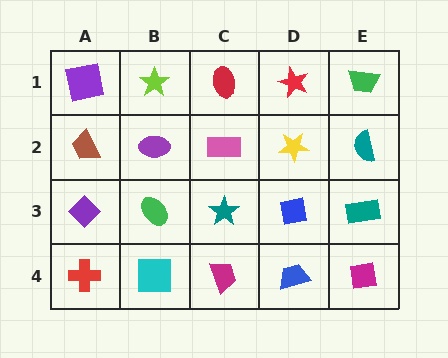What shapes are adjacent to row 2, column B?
A lime star (row 1, column B), a green ellipse (row 3, column B), a brown trapezoid (row 2, column A), a pink rectangle (row 2, column C).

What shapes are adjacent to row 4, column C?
A teal star (row 3, column C), a cyan square (row 4, column B), a blue trapezoid (row 4, column D).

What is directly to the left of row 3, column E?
A blue square.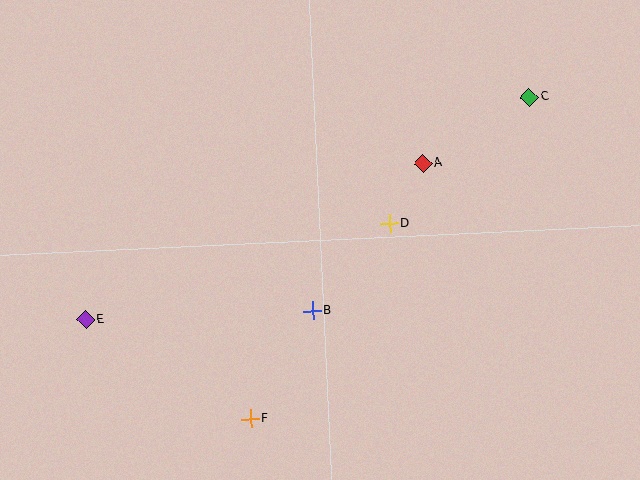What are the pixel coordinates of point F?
Point F is at (251, 419).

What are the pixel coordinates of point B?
Point B is at (313, 311).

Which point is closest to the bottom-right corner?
Point D is closest to the bottom-right corner.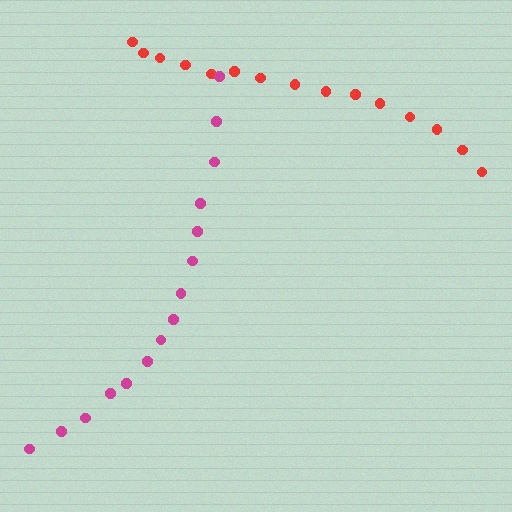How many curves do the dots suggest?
There are 2 distinct paths.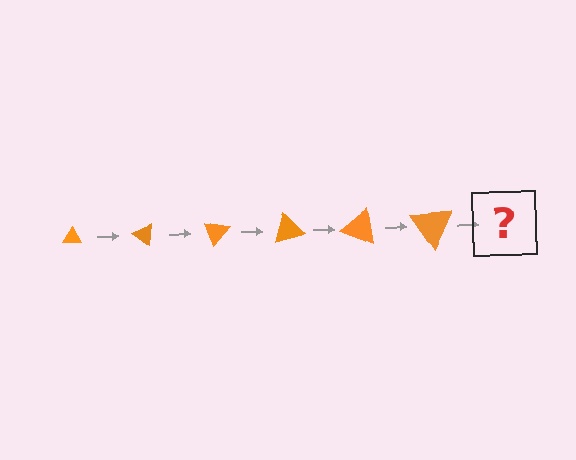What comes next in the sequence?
The next element should be a triangle, larger than the previous one and rotated 210 degrees from the start.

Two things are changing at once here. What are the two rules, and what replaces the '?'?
The two rules are that the triangle grows larger each step and it rotates 35 degrees each step. The '?' should be a triangle, larger than the previous one and rotated 210 degrees from the start.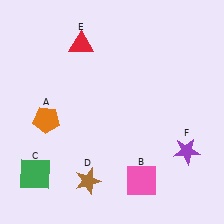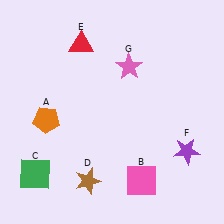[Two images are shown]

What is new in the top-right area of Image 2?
A pink star (G) was added in the top-right area of Image 2.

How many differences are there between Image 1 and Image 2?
There is 1 difference between the two images.